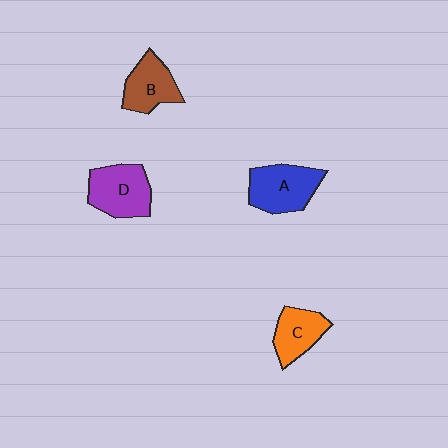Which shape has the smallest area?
Shape C (orange).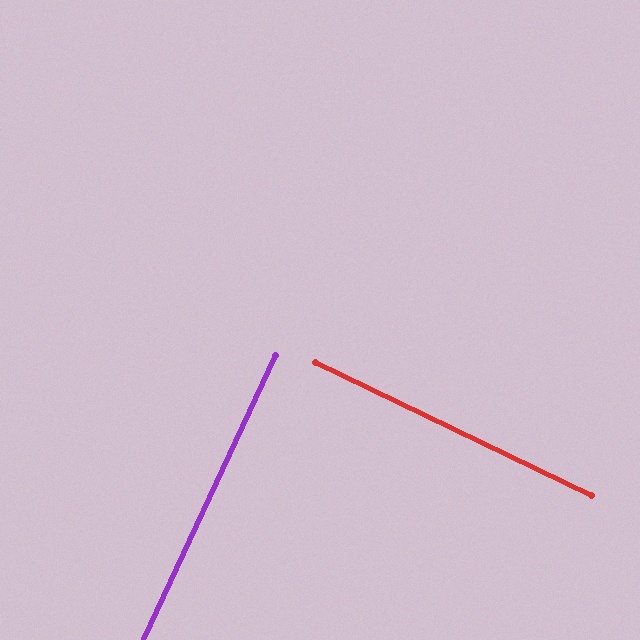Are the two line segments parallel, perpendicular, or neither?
Perpendicular — they meet at approximately 89°.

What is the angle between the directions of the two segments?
Approximately 89 degrees.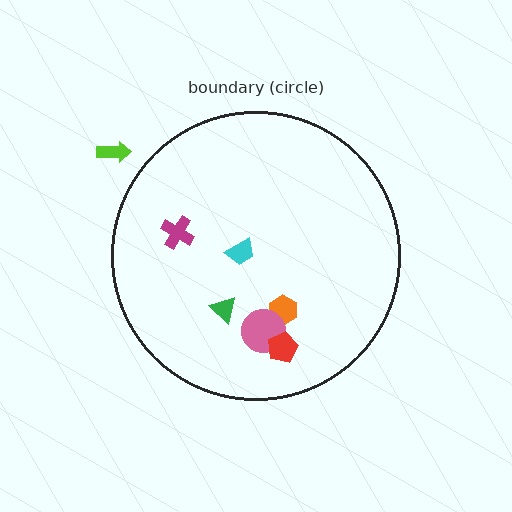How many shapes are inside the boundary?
6 inside, 1 outside.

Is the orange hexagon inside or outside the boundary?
Inside.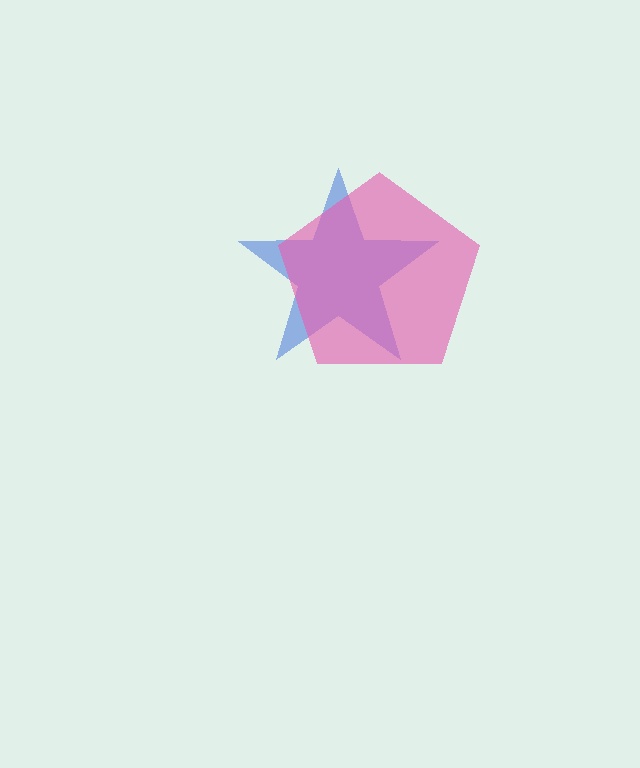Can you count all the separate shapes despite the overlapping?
Yes, there are 2 separate shapes.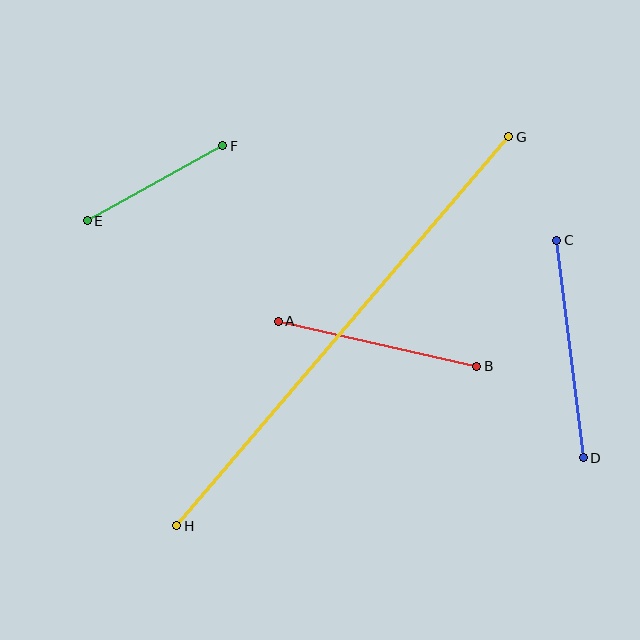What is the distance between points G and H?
The distance is approximately 512 pixels.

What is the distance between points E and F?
The distance is approximately 155 pixels.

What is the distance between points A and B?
The distance is approximately 204 pixels.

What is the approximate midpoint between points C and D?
The midpoint is at approximately (570, 349) pixels.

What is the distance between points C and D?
The distance is approximately 219 pixels.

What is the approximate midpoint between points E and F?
The midpoint is at approximately (155, 183) pixels.